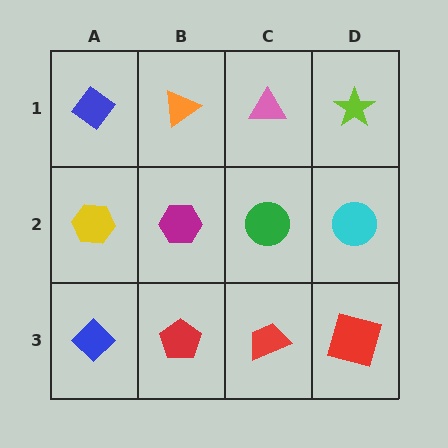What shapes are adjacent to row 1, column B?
A magenta hexagon (row 2, column B), a blue diamond (row 1, column A), a pink triangle (row 1, column C).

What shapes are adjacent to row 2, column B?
An orange triangle (row 1, column B), a red pentagon (row 3, column B), a yellow hexagon (row 2, column A), a green circle (row 2, column C).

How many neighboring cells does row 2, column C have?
4.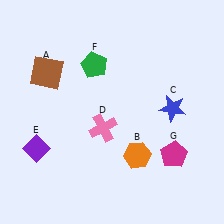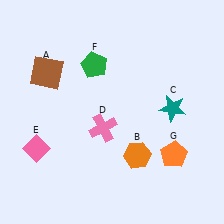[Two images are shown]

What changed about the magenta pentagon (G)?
In Image 1, G is magenta. In Image 2, it changed to orange.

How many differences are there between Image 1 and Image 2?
There are 3 differences between the two images.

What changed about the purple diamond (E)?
In Image 1, E is purple. In Image 2, it changed to pink.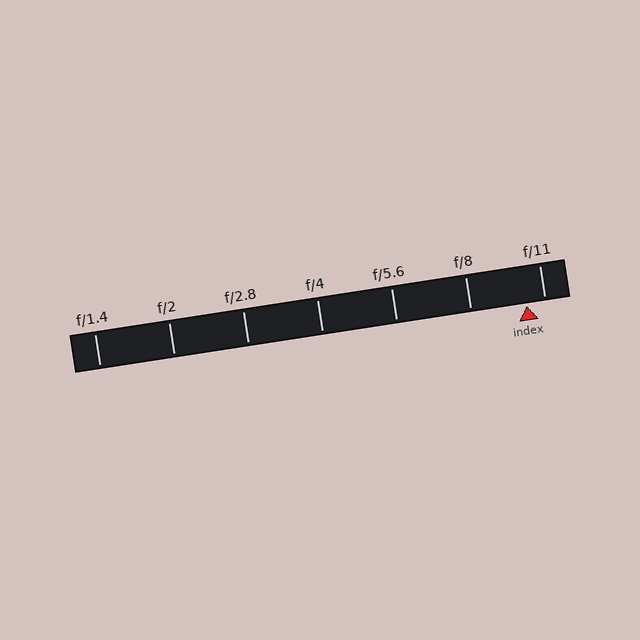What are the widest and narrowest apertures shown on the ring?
The widest aperture shown is f/1.4 and the narrowest is f/11.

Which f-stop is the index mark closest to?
The index mark is closest to f/11.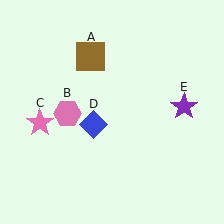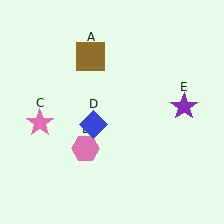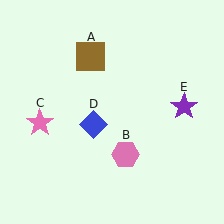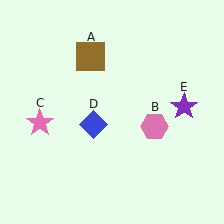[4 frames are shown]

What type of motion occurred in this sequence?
The pink hexagon (object B) rotated counterclockwise around the center of the scene.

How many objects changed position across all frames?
1 object changed position: pink hexagon (object B).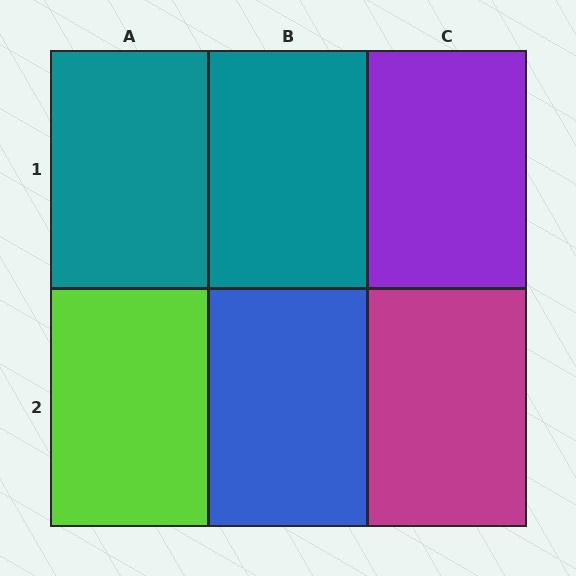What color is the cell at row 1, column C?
Purple.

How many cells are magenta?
1 cell is magenta.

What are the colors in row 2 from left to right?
Lime, blue, magenta.